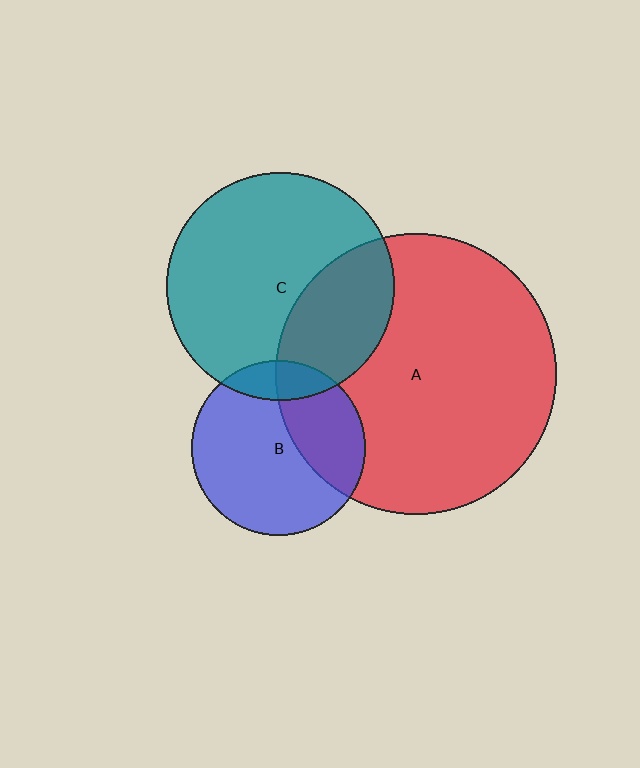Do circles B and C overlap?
Yes.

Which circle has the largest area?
Circle A (red).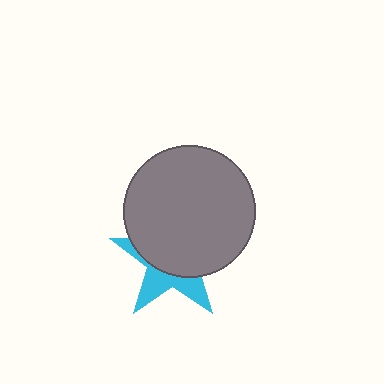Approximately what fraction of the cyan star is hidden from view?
Roughly 64% of the cyan star is hidden behind the gray circle.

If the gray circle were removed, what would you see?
You would see the complete cyan star.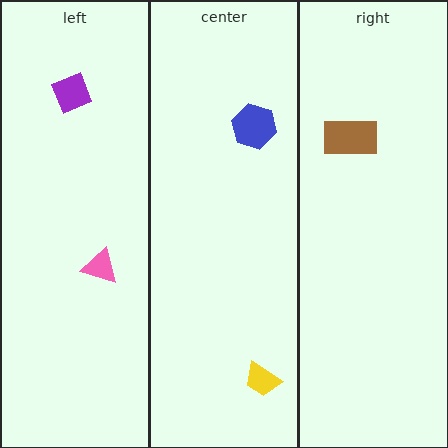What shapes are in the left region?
The purple square, the pink triangle.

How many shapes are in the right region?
1.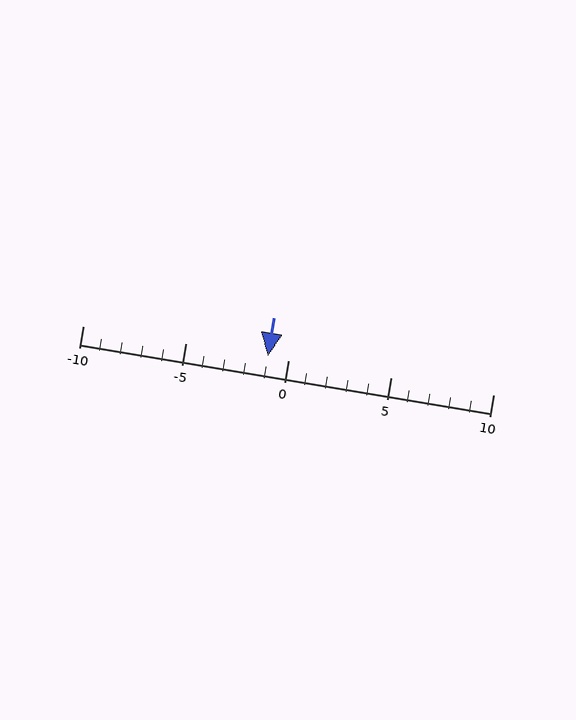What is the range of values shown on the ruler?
The ruler shows values from -10 to 10.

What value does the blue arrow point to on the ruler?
The blue arrow points to approximately -1.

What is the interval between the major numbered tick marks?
The major tick marks are spaced 5 units apart.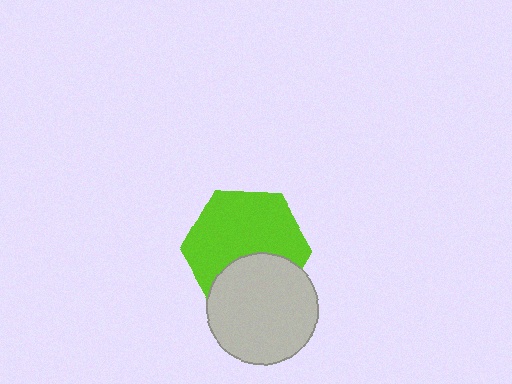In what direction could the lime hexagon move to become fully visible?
The lime hexagon could move up. That would shift it out from behind the light gray circle entirely.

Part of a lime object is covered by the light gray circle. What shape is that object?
It is a hexagon.